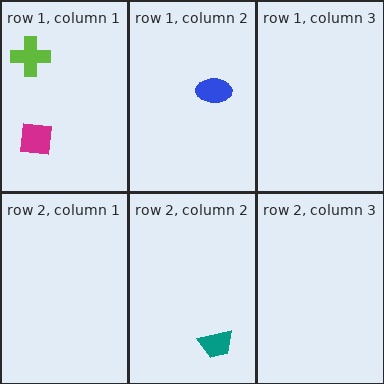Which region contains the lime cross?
The row 1, column 1 region.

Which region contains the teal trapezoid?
The row 2, column 2 region.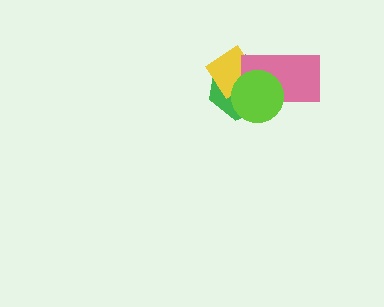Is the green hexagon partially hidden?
Yes, it is partially covered by another shape.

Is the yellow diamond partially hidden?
Yes, it is partially covered by another shape.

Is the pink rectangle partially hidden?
Yes, it is partially covered by another shape.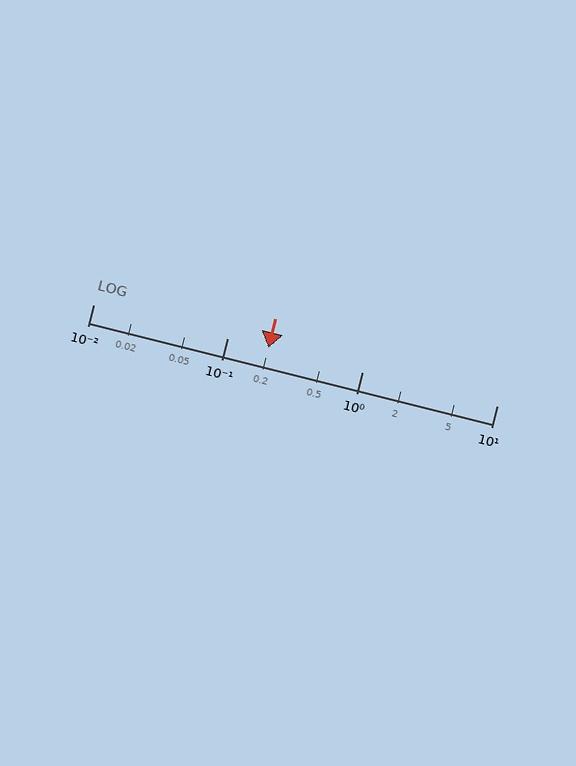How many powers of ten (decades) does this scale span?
The scale spans 3 decades, from 0.01 to 10.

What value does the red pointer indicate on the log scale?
The pointer indicates approximately 0.2.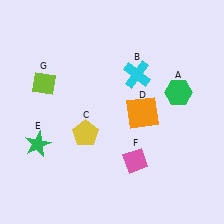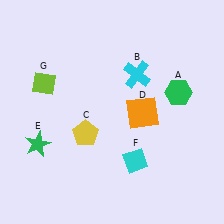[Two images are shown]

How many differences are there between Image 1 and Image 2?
There is 1 difference between the two images.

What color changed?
The diamond (F) changed from pink in Image 1 to cyan in Image 2.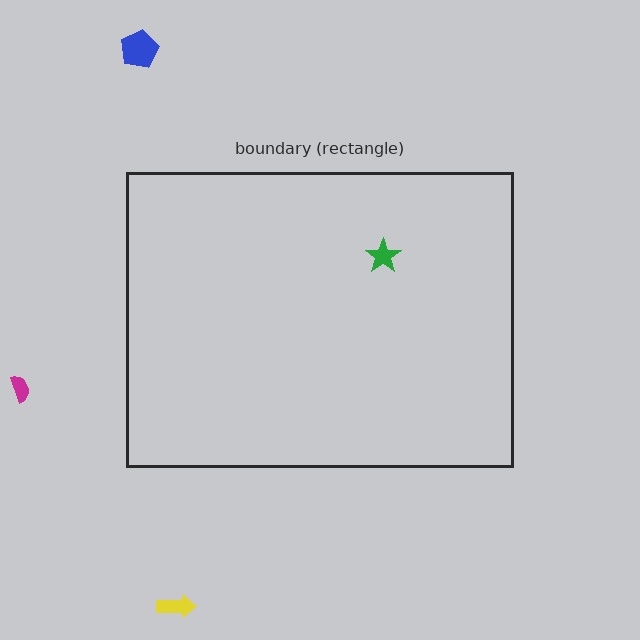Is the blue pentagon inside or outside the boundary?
Outside.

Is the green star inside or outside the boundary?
Inside.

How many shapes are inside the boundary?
1 inside, 3 outside.